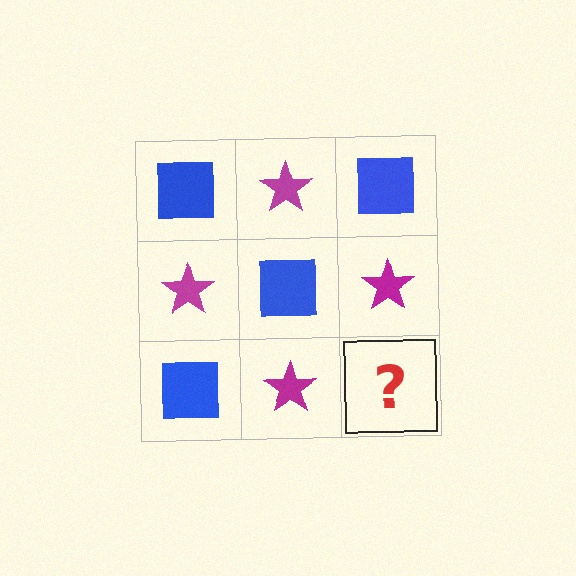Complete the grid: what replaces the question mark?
The question mark should be replaced with a blue square.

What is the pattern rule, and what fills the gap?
The rule is that it alternates blue square and magenta star in a checkerboard pattern. The gap should be filled with a blue square.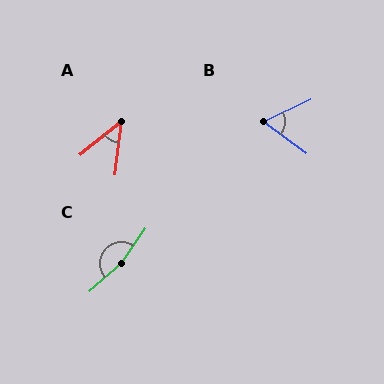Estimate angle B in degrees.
Approximately 63 degrees.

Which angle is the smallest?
A, at approximately 44 degrees.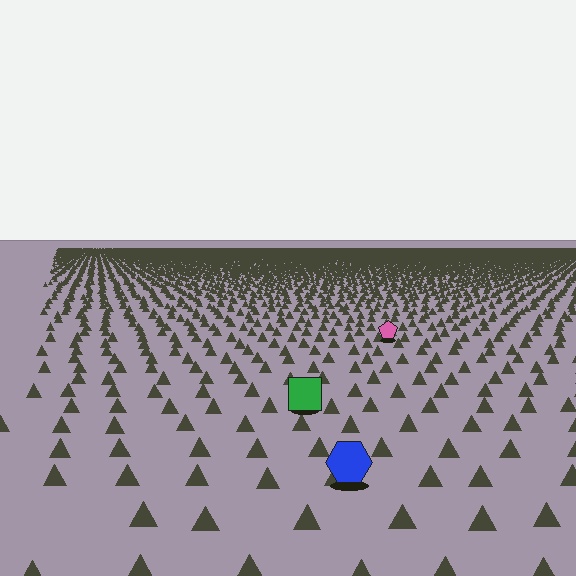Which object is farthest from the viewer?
The pink pentagon is farthest from the viewer. It appears smaller and the ground texture around it is denser.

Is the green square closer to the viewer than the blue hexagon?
No. The blue hexagon is closer — you can tell from the texture gradient: the ground texture is coarser near it.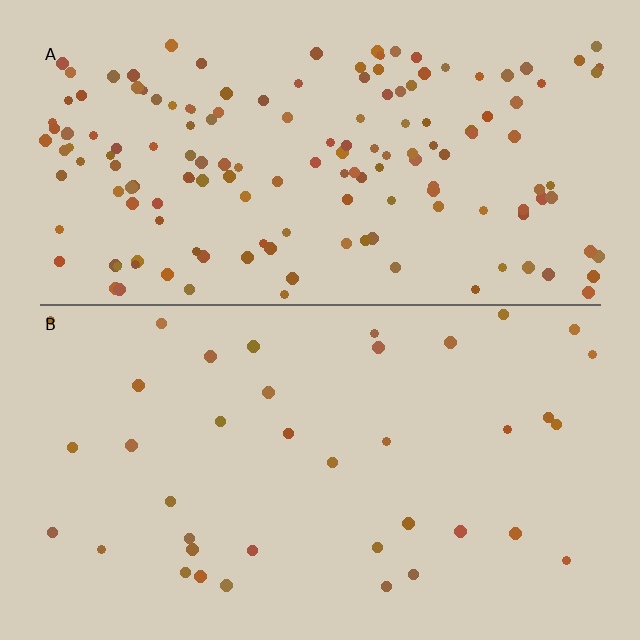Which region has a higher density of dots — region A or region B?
A (the top).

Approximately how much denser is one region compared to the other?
Approximately 4.1× — region A over region B.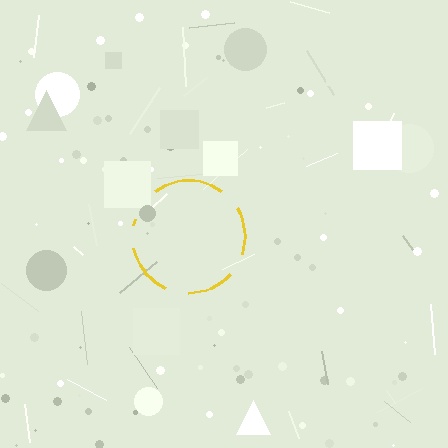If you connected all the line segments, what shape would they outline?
They would outline a circle.